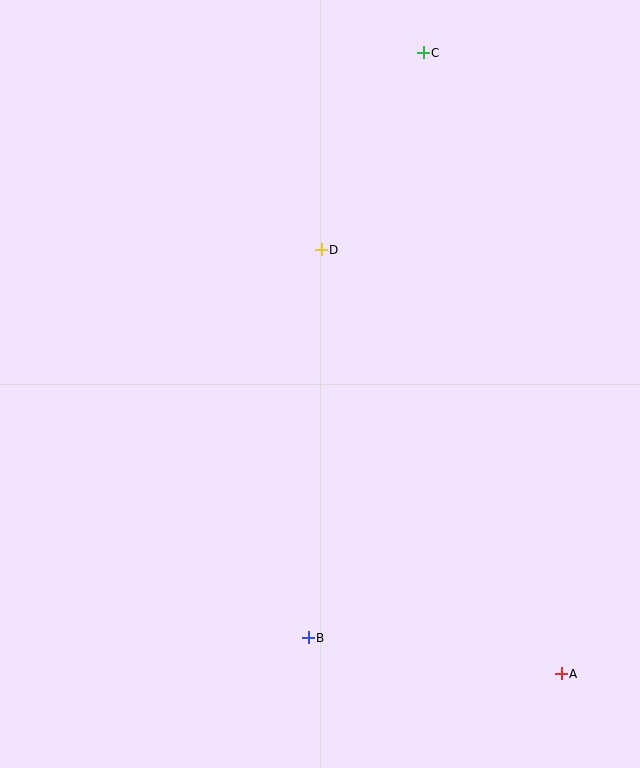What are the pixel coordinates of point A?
Point A is at (561, 674).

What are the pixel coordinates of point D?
Point D is at (321, 250).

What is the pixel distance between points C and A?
The distance between C and A is 636 pixels.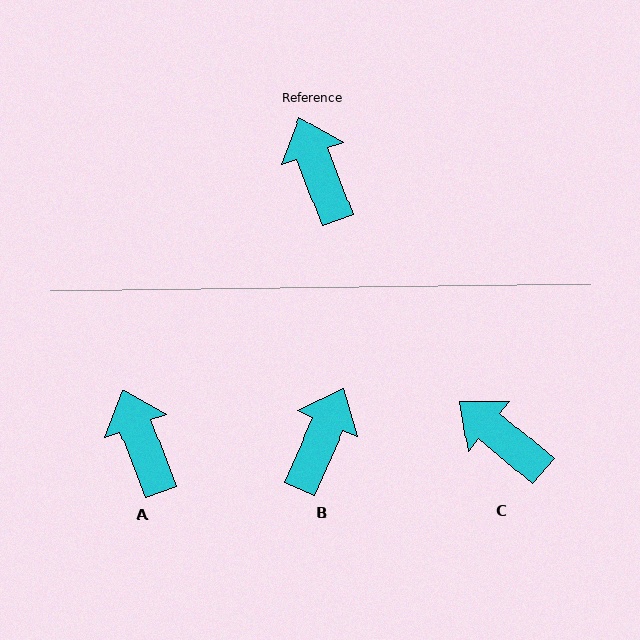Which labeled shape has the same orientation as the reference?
A.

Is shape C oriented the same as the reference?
No, it is off by about 29 degrees.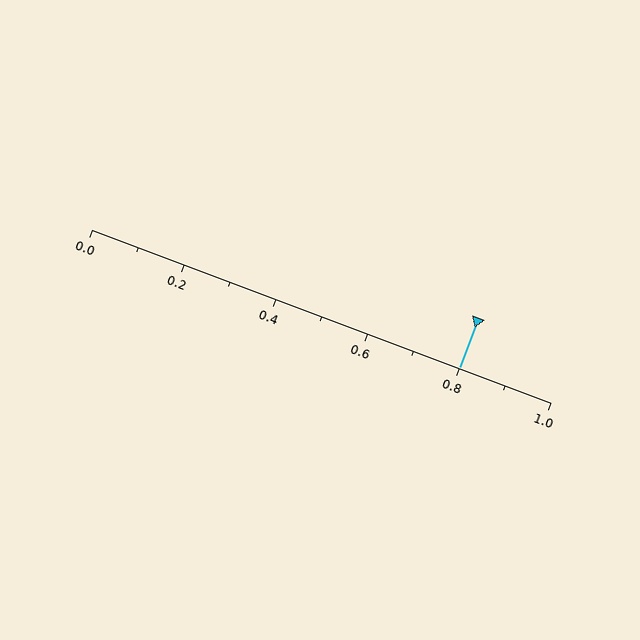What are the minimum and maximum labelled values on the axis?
The axis runs from 0.0 to 1.0.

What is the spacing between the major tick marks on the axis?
The major ticks are spaced 0.2 apart.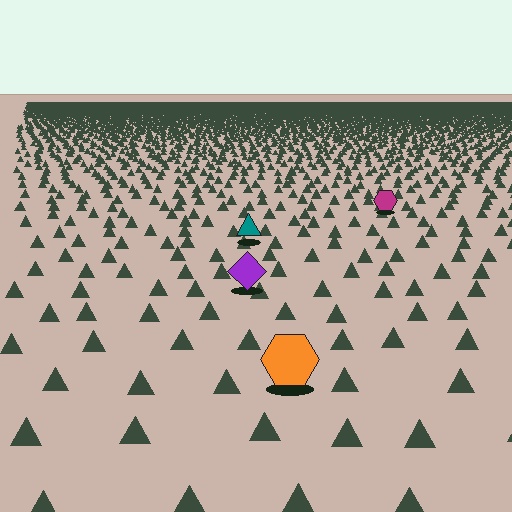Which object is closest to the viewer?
The orange hexagon is closest. The texture marks near it are larger and more spread out.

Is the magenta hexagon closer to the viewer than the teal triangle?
No. The teal triangle is closer — you can tell from the texture gradient: the ground texture is coarser near it.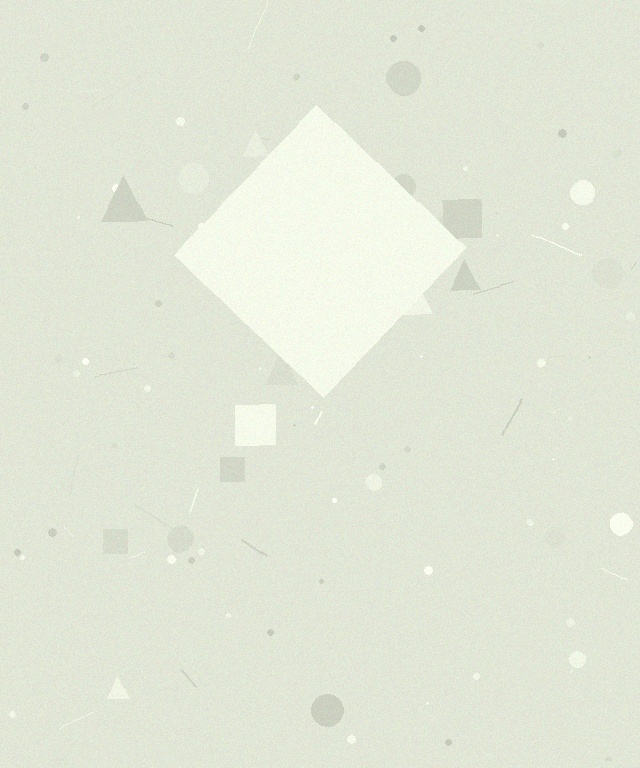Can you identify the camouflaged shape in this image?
The camouflaged shape is a diamond.